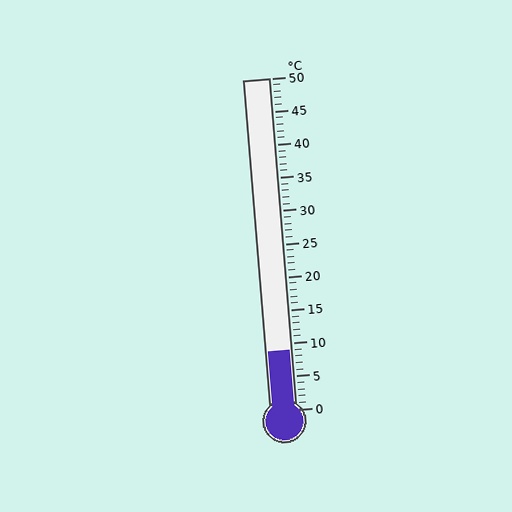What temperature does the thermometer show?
The thermometer shows approximately 9°C.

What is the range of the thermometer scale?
The thermometer scale ranges from 0°C to 50°C.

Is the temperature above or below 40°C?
The temperature is below 40°C.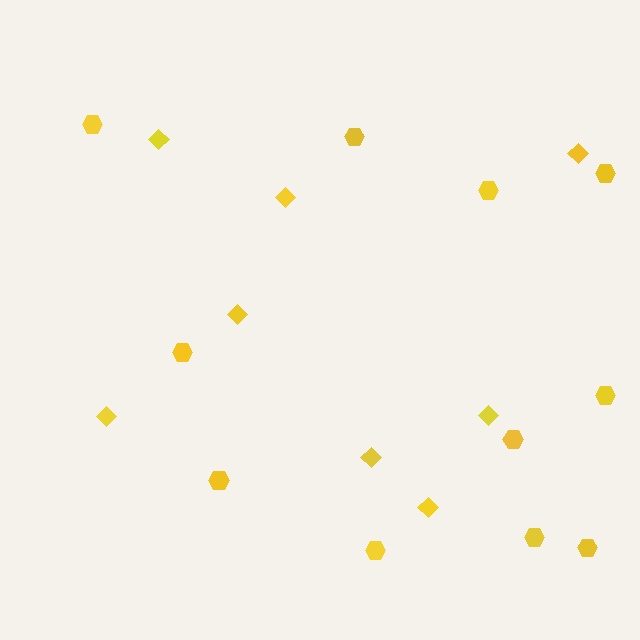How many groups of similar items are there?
There are 2 groups: one group of hexagons (11) and one group of diamonds (8).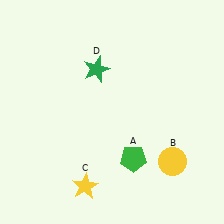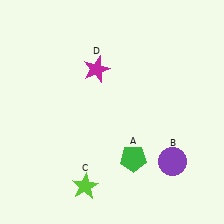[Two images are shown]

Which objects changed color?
B changed from yellow to purple. C changed from yellow to lime. D changed from green to magenta.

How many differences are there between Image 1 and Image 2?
There are 3 differences between the two images.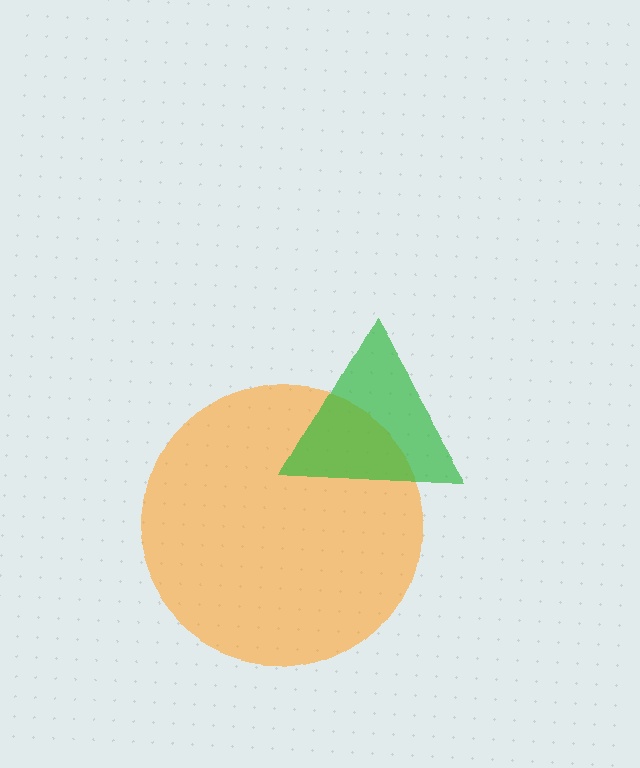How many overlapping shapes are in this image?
There are 2 overlapping shapes in the image.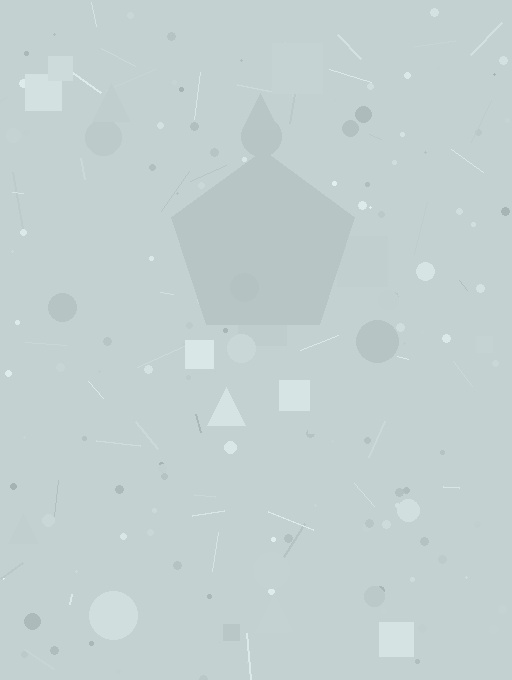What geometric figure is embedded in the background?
A pentagon is embedded in the background.